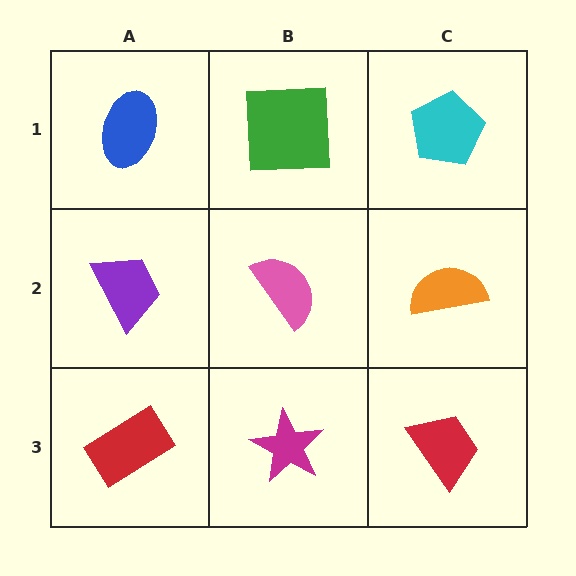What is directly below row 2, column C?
A red trapezoid.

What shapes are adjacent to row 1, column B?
A pink semicircle (row 2, column B), a blue ellipse (row 1, column A), a cyan pentagon (row 1, column C).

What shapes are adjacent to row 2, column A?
A blue ellipse (row 1, column A), a red rectangle (row 3, column A), a pink semicircle (row 2, column B).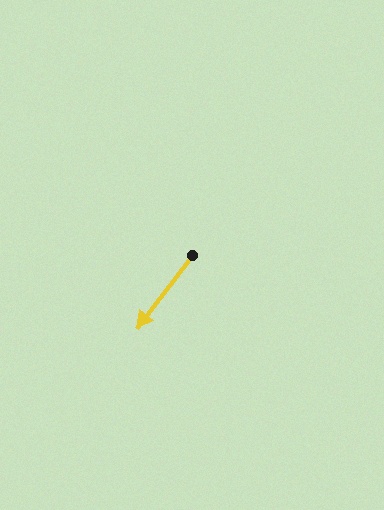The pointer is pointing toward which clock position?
Roughly 7 o'clock.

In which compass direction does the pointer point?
Southwest.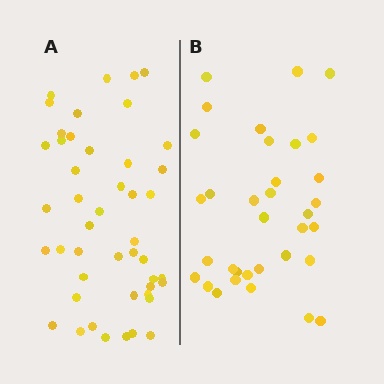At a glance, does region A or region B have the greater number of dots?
Region A (the left region) has more dots.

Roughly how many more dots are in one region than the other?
Region A has roughly 12 or so more dots than region B.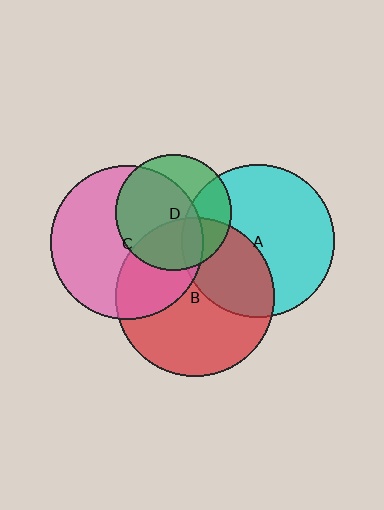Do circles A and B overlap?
Yes.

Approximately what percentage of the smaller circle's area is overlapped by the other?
Approximately 35%.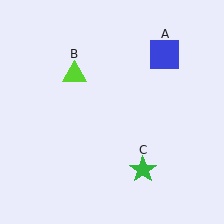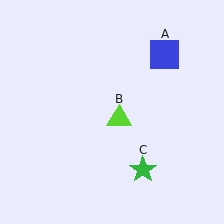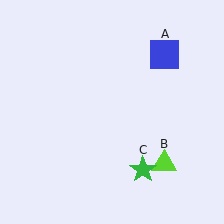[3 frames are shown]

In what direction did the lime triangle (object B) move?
The lime triangle (object B) moved down and to the right.